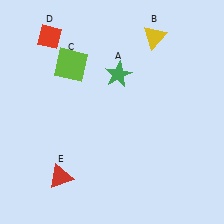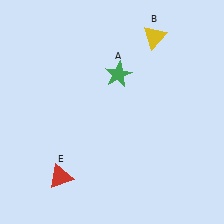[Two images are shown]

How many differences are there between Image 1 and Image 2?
There are 2 differences between the two images.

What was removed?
The lime square (C), the red diamond (D) were removed in Image 2.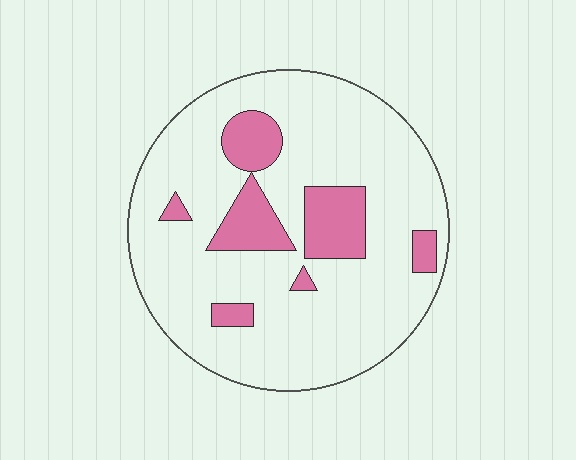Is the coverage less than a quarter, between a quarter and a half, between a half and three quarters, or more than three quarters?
Less than a quarter.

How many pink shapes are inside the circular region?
7.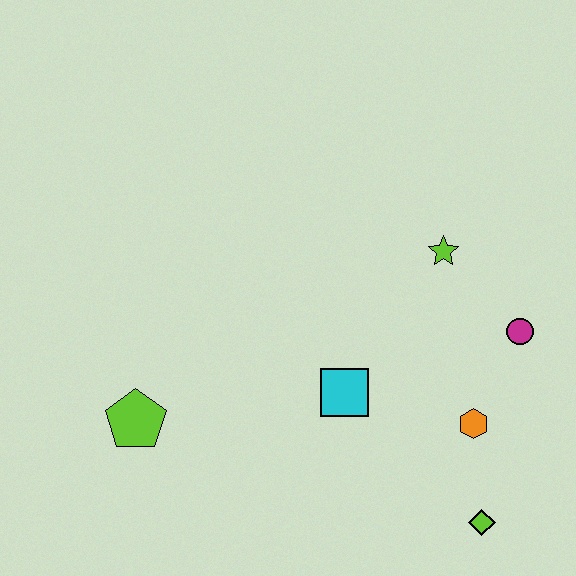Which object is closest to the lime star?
The magenta circle is closest to the lime star.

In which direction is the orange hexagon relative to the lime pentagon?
The orange hexagon is to the right of the lime pentagon.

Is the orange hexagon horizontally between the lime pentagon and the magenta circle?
Yes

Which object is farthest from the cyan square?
The lime pentagon is farthest from the cyan square.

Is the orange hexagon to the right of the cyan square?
Yes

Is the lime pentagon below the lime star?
Yes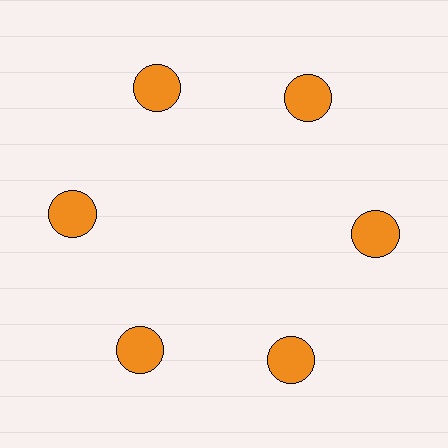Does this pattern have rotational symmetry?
Yes, this pattern has 6-fold rotational symmetry. It looks the same after rotating 60 degrees around the center.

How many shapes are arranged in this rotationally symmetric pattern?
There are 6 shapes, arranged in 6 groups of 1.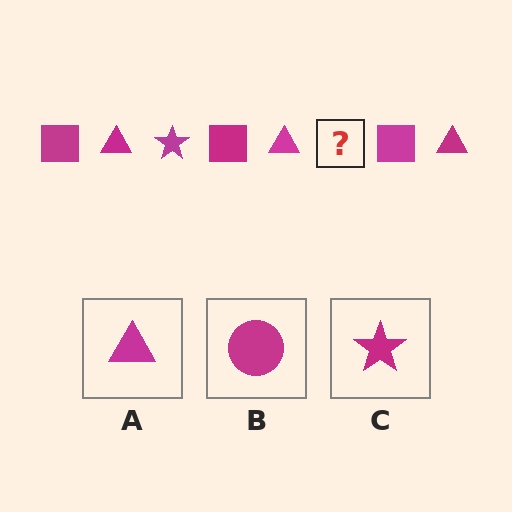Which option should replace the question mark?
Option C.